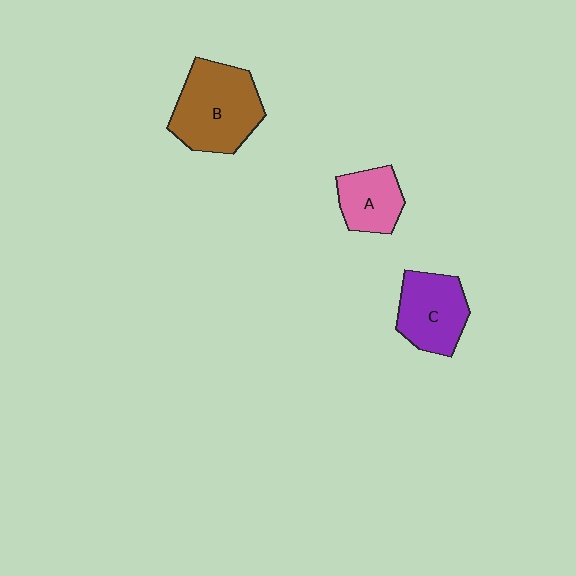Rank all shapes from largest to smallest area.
From largest to smallest: B (brown), C (purple), A (pink).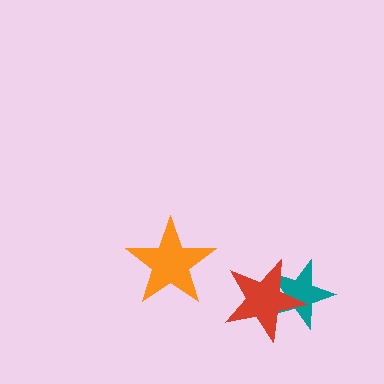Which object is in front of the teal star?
The red star is in front of the teal star.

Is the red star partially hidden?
No, no other shape covers it.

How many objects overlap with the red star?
1 object overlaps with the red star.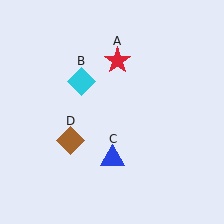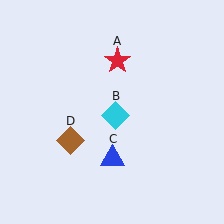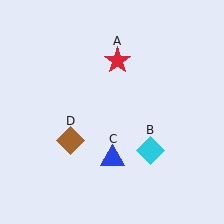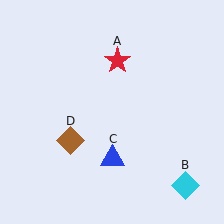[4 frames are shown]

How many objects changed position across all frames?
1 object changed position: cyan diamond (object B).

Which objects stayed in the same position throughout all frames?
Red star (object A) and blue triangle (object C) and brown diamond (object D) remained stationary.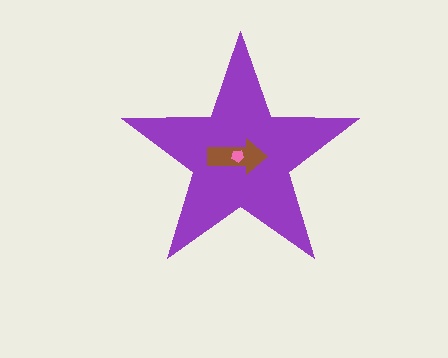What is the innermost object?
The pink pentagon.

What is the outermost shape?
The purple star.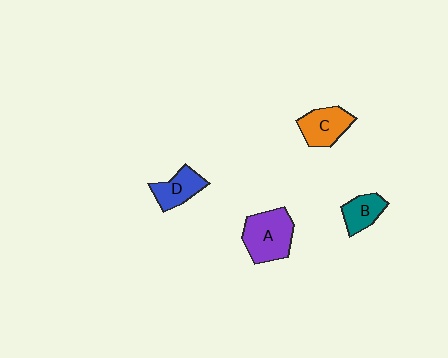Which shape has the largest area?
Shape A (purple).